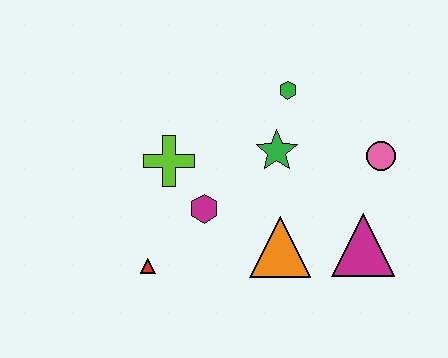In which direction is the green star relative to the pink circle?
The green star is to the left of the pink circle.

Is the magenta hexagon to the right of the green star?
No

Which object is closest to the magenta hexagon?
The lime cross is closest to the magenta hexagon.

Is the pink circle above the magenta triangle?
Yes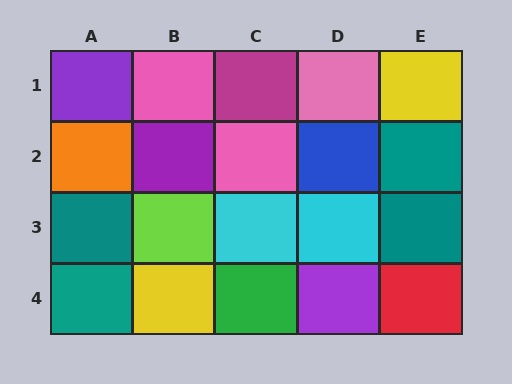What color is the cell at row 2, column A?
Orange.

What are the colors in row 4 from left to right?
Teal, yellow, green, purple, red.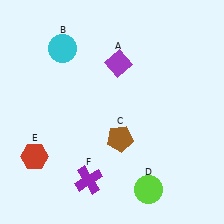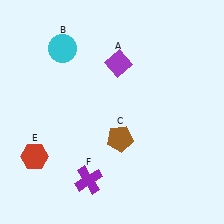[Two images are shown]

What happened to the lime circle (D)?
The lime circle (D) was removed in Image 2. It was in the bottom-right area of Image 1.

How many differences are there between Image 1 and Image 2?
There is 1 difference between the two images.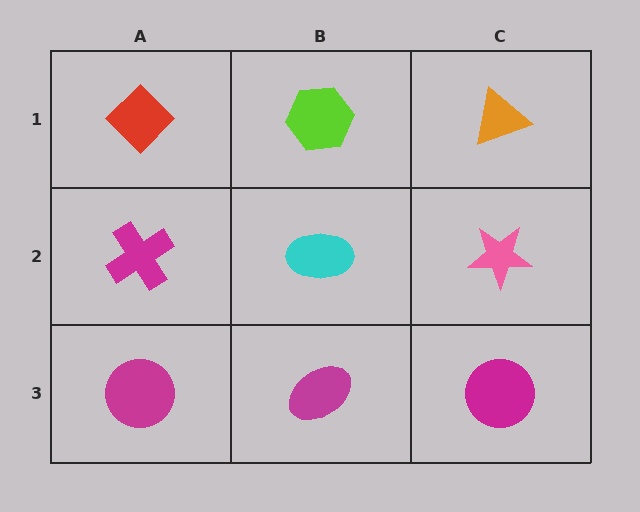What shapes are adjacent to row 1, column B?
A cyan ellipse (row 2, column B), a red diamond (row 1, column A), an orange triangle (row 1, column C).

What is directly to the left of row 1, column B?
A red diamond.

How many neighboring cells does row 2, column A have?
3.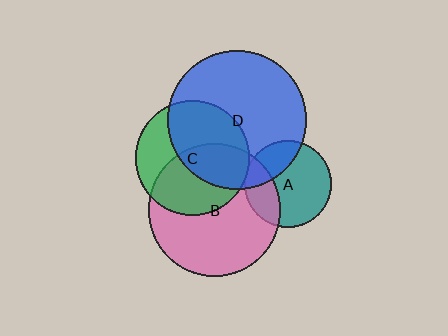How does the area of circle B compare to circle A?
Approximately 2.3 times.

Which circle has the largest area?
Circle D (blue).